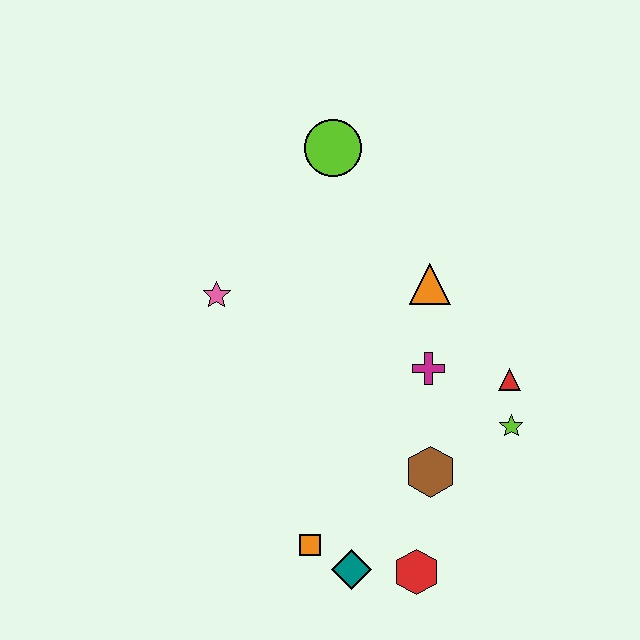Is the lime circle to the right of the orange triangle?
No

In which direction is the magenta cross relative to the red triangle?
The magenta cross is to the left of the red triangle.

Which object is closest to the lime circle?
The orange triangle is closest to the lime circle.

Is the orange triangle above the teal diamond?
Yes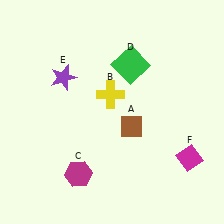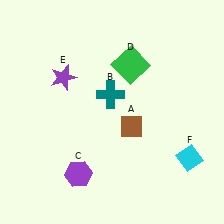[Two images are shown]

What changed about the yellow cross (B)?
In Image 1, B is yellow. In Image 2, it changed to teal.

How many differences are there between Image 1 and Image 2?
There are 3 differences between the two images.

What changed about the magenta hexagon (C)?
In Image 1, C is magenta. In Image 2, it changed to purple.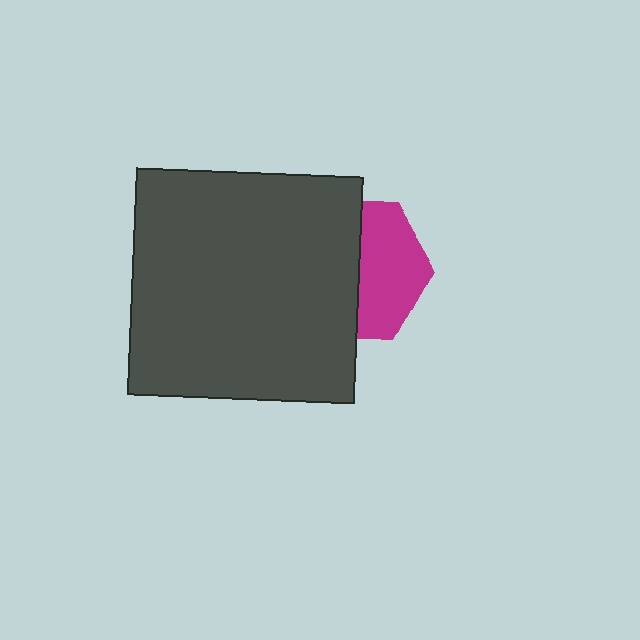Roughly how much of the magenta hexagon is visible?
About half of it is visible (roughly 47%).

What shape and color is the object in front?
The object in front is a dark gray square.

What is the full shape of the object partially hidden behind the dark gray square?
The partially hidden object is a magenta hexagon.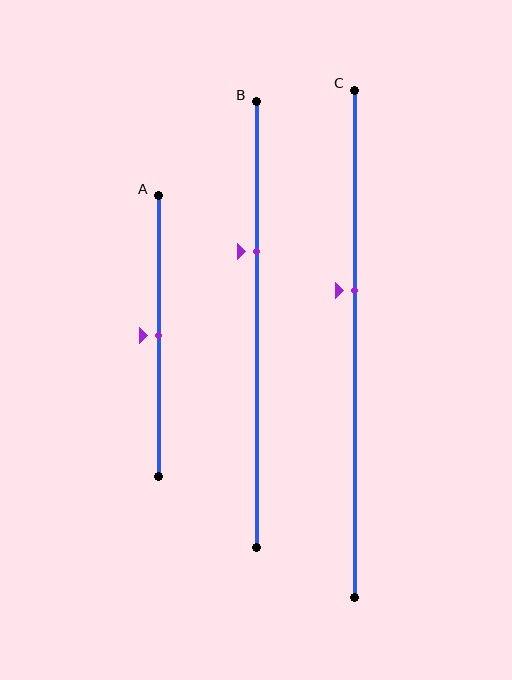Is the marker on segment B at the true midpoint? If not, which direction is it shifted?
No, the marker on segment B is shifted upward by about 16% of the segment length.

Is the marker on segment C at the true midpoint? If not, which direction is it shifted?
No, the marker on segment C is shifted upward by about 11% of the segment length.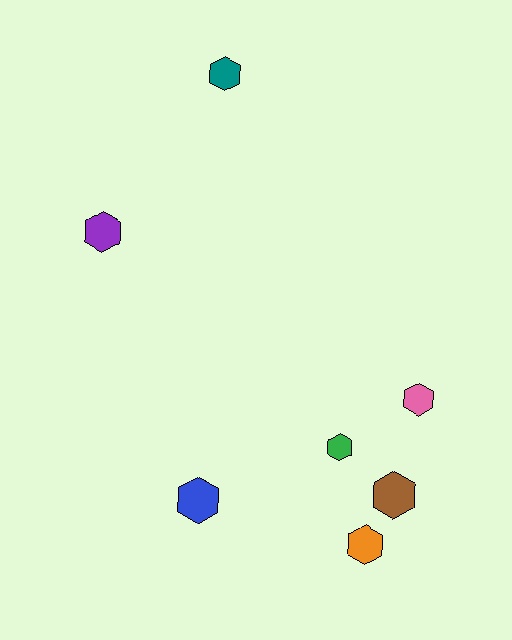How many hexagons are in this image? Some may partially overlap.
There are 7 hexagons.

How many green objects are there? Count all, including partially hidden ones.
There is 1 green object.